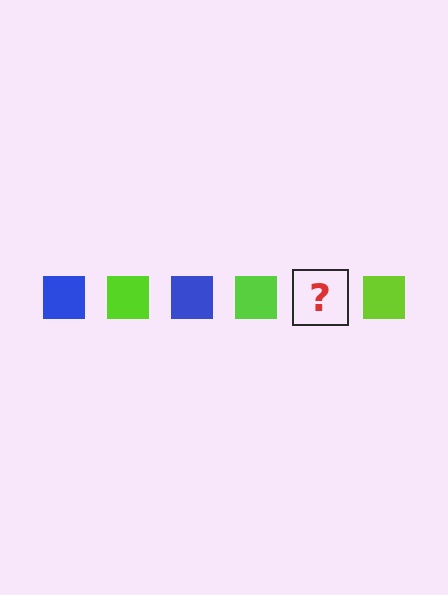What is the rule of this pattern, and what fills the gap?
The rule is that the pattern cycles through blue, lime squares. The gap should be filled with a blue square.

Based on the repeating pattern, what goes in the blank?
The blank should be a blue square.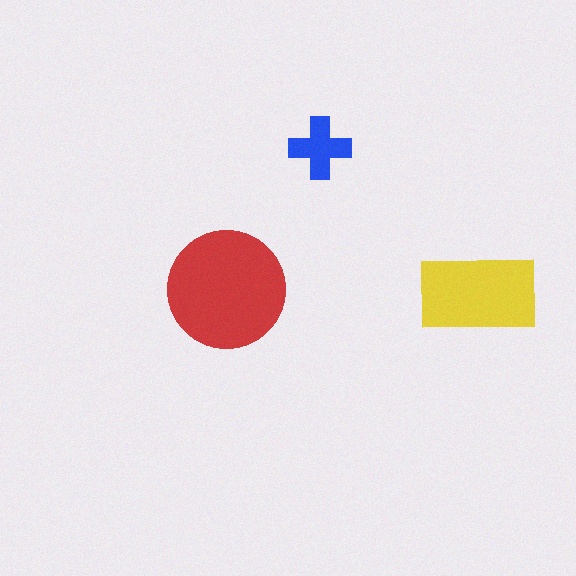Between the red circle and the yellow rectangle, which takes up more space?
The red circle.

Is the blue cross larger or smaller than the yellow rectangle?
Smaller.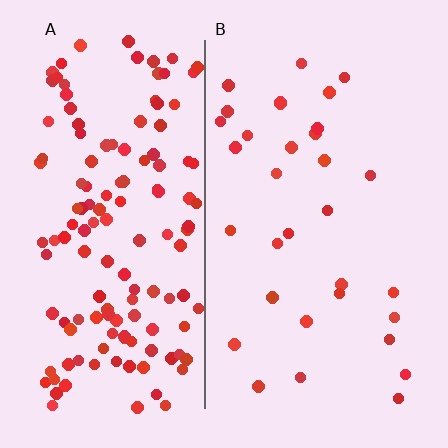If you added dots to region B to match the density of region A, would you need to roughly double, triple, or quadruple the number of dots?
Approximately quadruple.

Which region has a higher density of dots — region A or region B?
A (the left).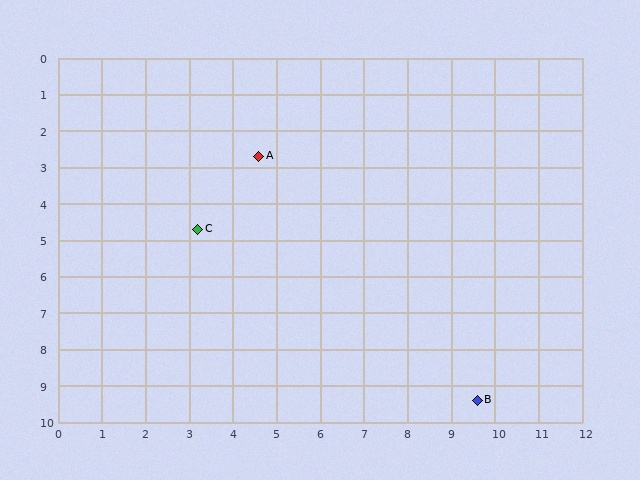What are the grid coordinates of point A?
Point A is at approximately (4.6, 2.7).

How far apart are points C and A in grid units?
Points C and A are about 2.4 grid units apart.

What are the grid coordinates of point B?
Point B is at approximately (9.6, 9.4).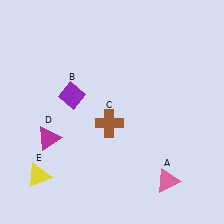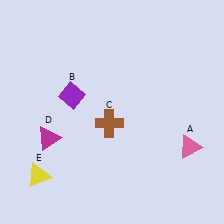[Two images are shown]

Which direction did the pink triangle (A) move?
The pink triangle (A) moved up.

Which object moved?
The pink triangle (A) moved up.